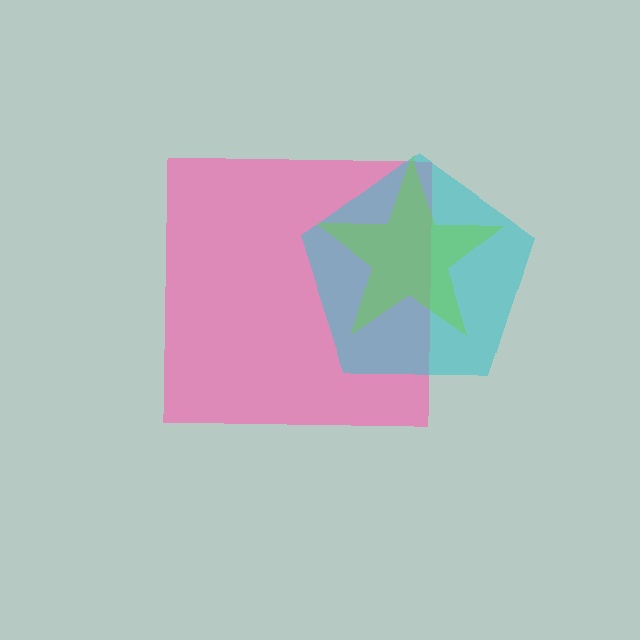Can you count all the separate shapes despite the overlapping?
Yes, there are 3 separate shapes.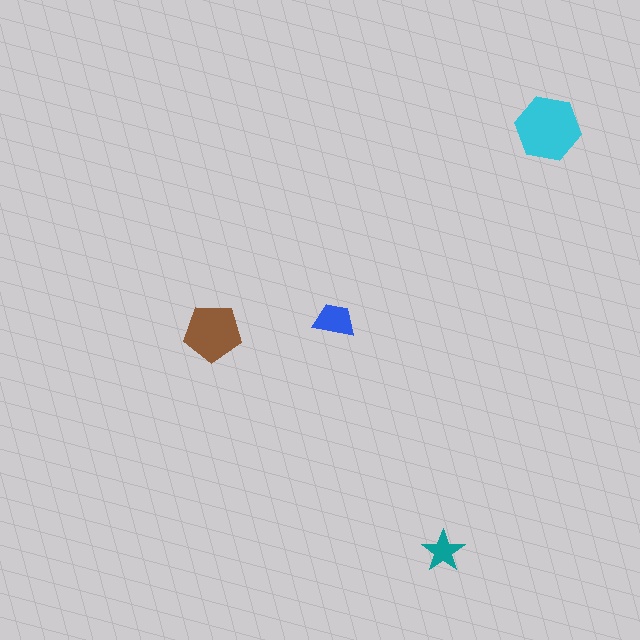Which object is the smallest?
The teal star.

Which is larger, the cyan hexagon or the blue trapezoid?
The cyan hexagon.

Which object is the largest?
The cyan hexagon.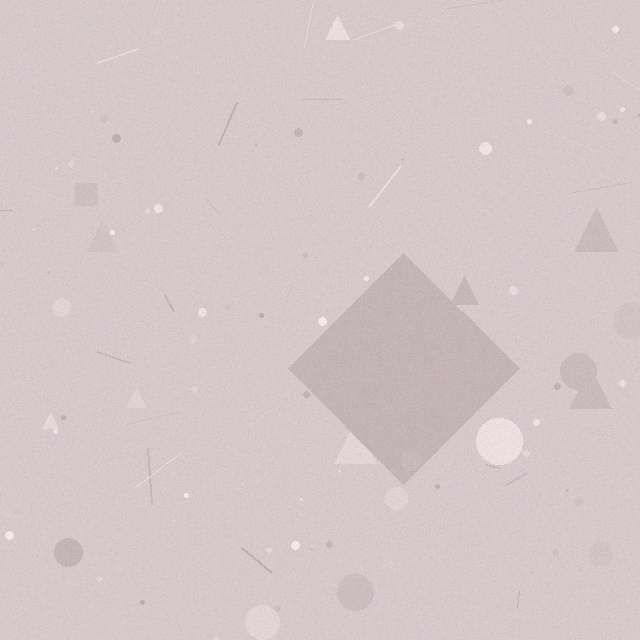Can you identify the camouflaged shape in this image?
The camouflaged shape is a diamond.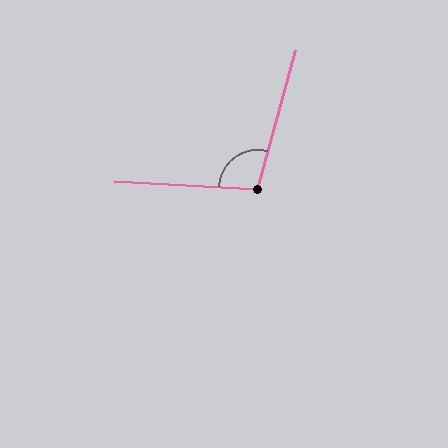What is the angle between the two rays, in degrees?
Approximately 102 degrees.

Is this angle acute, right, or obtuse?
It is obtuse.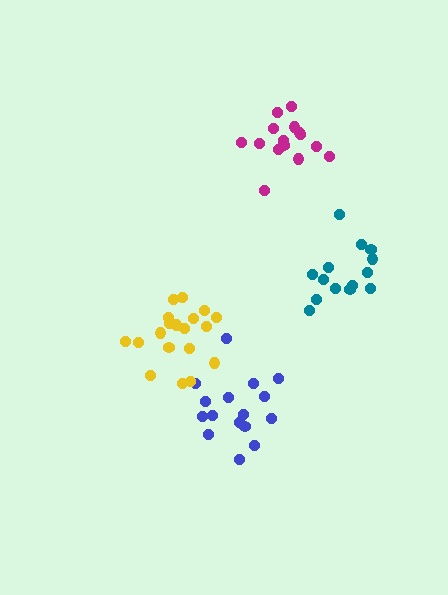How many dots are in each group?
Group 1: 16 dots, Group 2: 19 dots, Group 3: 14 dots, Group 4: 15 dots (64 total).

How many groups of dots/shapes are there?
There are 4 groups.